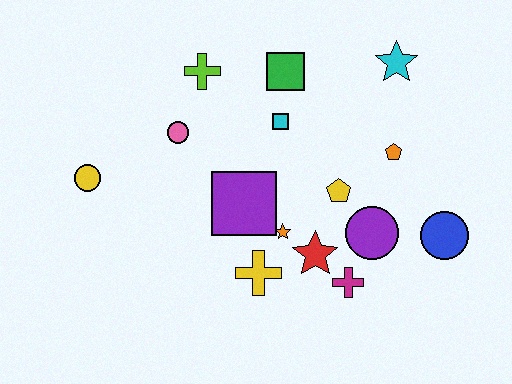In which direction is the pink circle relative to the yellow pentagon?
The pink circle is to the left of the yellow pentagon.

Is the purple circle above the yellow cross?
Yes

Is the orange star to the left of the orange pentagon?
Yes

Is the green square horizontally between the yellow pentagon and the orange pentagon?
No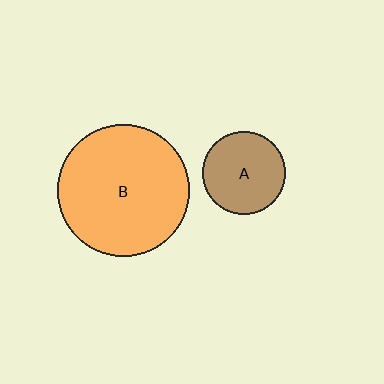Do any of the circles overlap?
No, none of the circles overlap.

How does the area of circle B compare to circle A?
Approximately 2.5 times.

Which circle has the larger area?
Circle B (orange).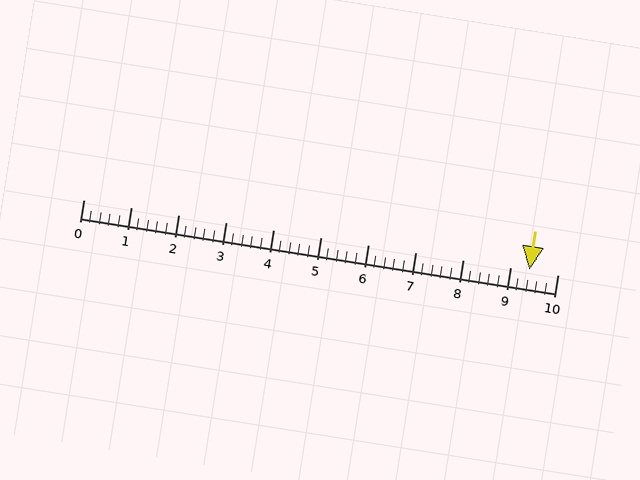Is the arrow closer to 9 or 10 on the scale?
The arrow is closer to 9.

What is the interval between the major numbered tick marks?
The major tick marks are spaced 1 units apart.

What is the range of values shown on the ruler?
The ruler shows values from 0 to 10.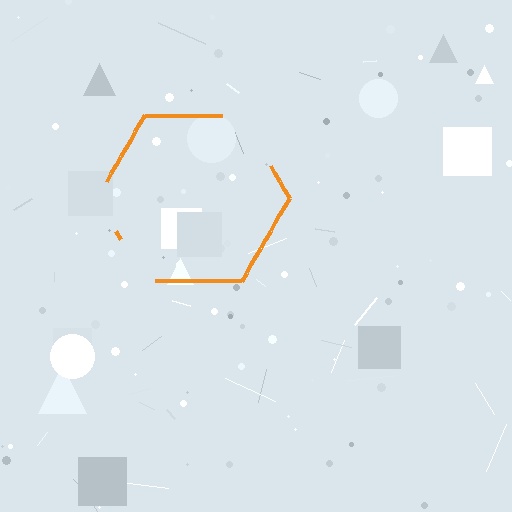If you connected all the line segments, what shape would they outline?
They would outline a hexagon.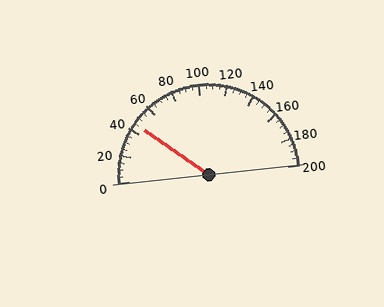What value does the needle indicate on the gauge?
The needle indicates approximately 45.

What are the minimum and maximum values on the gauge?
The gauge ranges from 0 to 200.